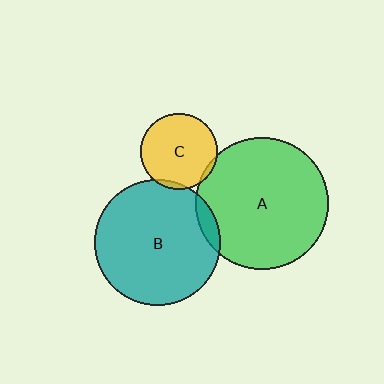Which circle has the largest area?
Circle A (green).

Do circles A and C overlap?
Yes.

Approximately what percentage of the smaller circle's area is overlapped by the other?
Approximately 5%.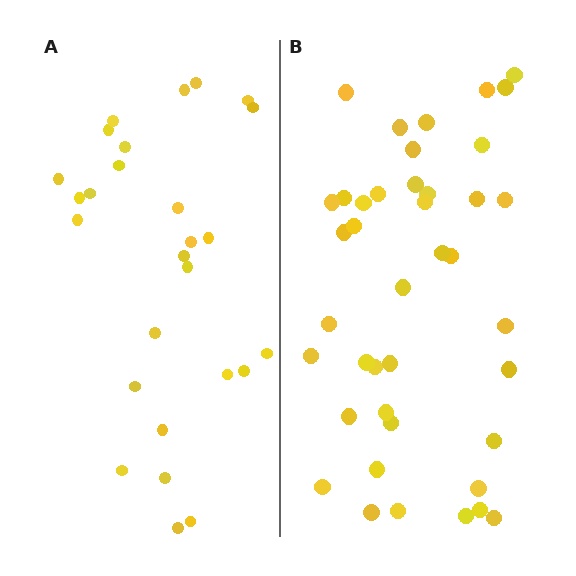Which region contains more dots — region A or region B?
Region B (the right region) has more dots.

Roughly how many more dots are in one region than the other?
Region B has approximately 15 more dots than region A.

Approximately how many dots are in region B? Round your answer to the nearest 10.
About 40 dots. (The exact count is 41, which rounds to 40.)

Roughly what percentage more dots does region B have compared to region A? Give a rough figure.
About 50% more.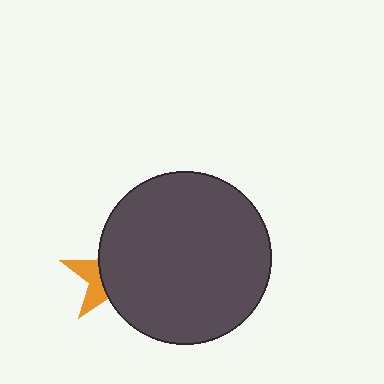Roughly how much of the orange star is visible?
A small part of it is visible (roughly 34%).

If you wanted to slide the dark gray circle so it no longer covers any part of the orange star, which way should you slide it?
Slide it right — that is the most direct way to separate the two shapes.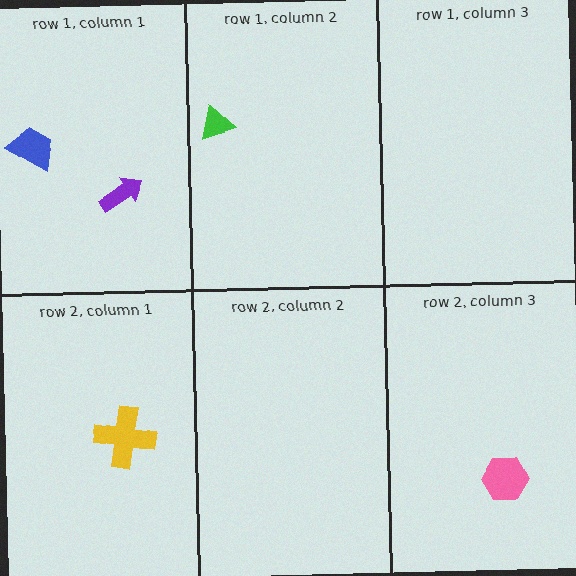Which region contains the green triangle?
The row 1, column 2 region.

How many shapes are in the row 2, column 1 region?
1.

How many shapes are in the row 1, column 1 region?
2.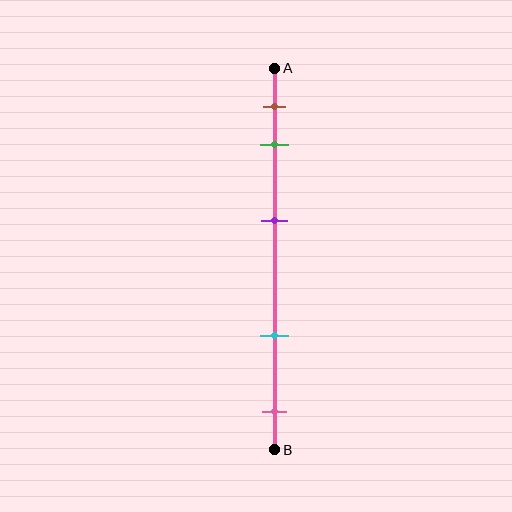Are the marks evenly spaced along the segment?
No, the marks are not evenly spaced.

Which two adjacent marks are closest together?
The brown and green marks are the closest adjacent pair.